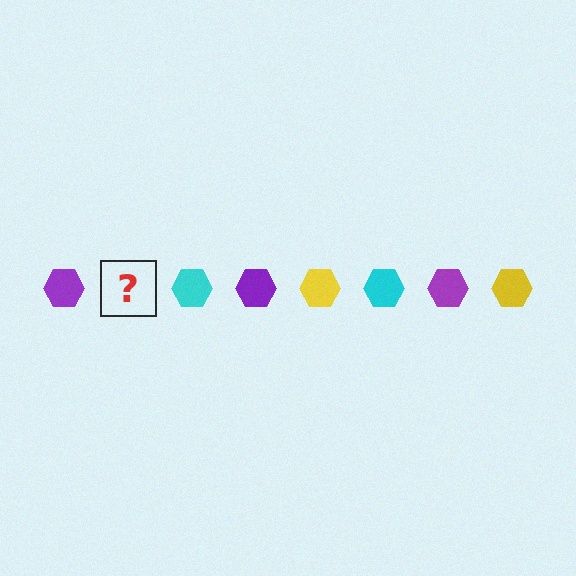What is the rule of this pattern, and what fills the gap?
The rule is that the pattern cycles through purple, yellow, cyan hexagons. The gap should be filled with a yellow hexagon.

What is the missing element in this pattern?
The missing element is a yellow hexagon.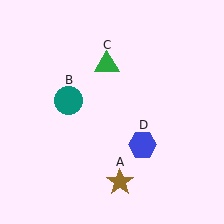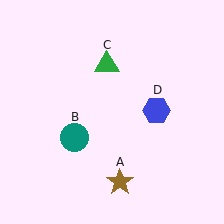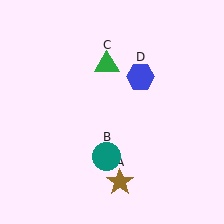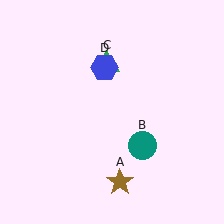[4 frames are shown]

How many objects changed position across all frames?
2 objects changed position: teal circle (object B), blue hexagon (object D).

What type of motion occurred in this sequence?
The teal circle (object B), blue hexagon (object D) rotated counterclockwise around the center of the scene.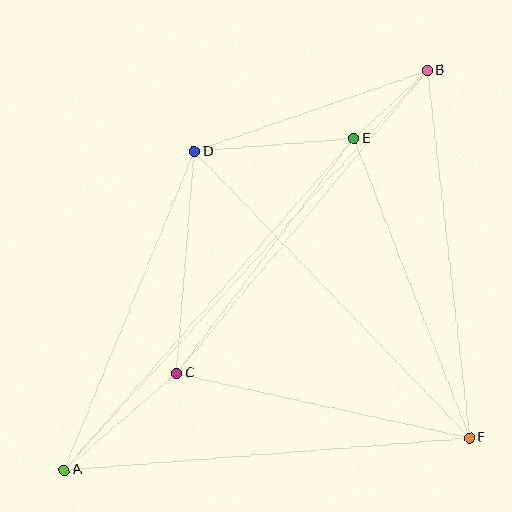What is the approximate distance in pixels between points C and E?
The distance between C and E is approximately 294 pixels.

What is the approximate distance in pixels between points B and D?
The distance between B and D is approximately 246 pixels.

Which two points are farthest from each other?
Points A and B are farthest from each other.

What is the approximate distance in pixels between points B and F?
The distance between B and F is approximately 370 pixels.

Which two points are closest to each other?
Points B and E are closest to each other.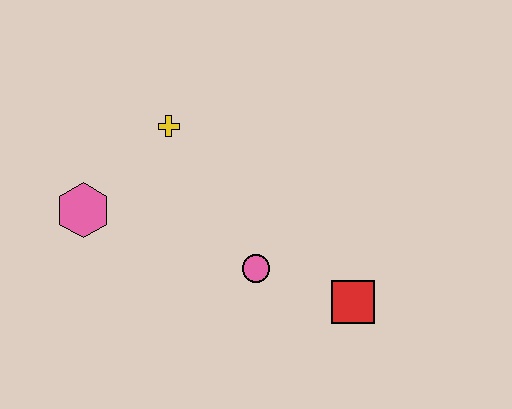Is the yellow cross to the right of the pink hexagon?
Yes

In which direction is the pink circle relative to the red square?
The pink circle is to the left of the red square.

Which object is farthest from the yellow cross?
The red square is farthest from the yellow cross.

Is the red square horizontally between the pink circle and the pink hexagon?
No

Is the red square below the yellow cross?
Yes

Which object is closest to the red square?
The pink circle is closest to the red square.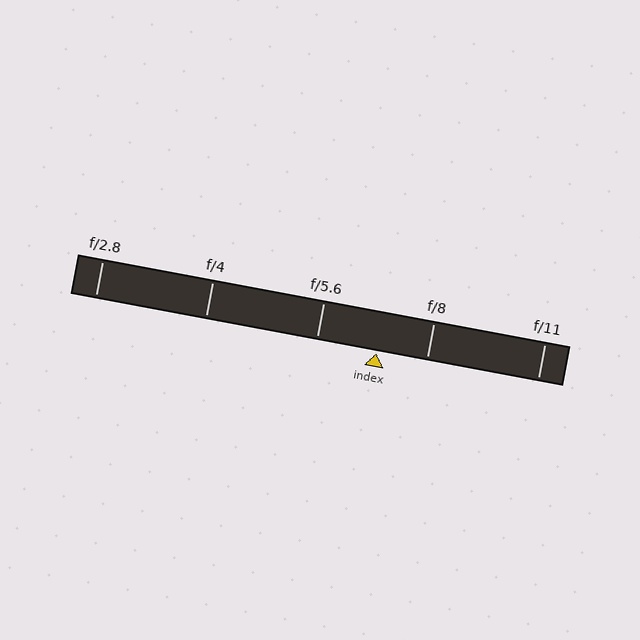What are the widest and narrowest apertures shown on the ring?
The widest aperture shown is f/2.8 and the narrowest is f/11.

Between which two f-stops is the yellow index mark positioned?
The index mark is between f/5.6 and f/8.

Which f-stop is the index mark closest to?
The index mark is closest to f/8.